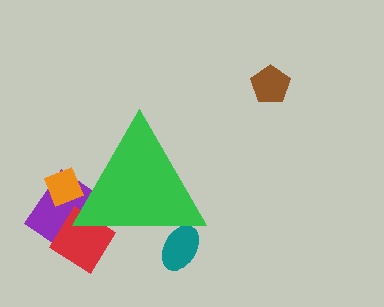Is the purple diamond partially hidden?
Yes, the purple diamond is partially hidden behind the green triangle.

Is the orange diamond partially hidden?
Yes, the orange diamond is partially hidden behind the green triangle.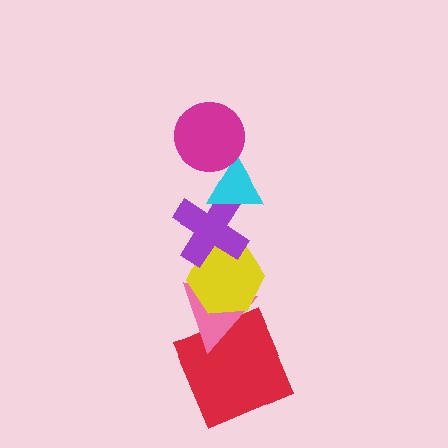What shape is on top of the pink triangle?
The yellow hexagon is on top of the pink triangle.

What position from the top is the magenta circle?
The magenta circle is 1st from the top.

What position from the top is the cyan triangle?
The cyan triangle is 2nd from the top.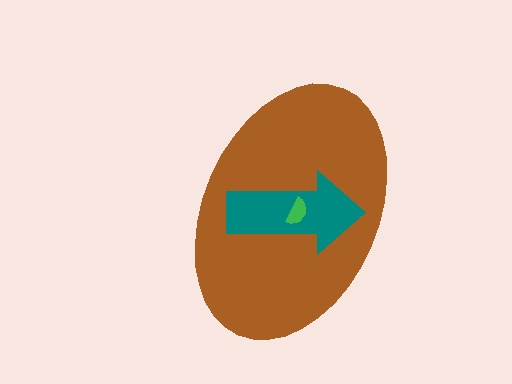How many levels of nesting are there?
3.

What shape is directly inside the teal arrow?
The green semicircle.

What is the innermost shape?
The green semicircle.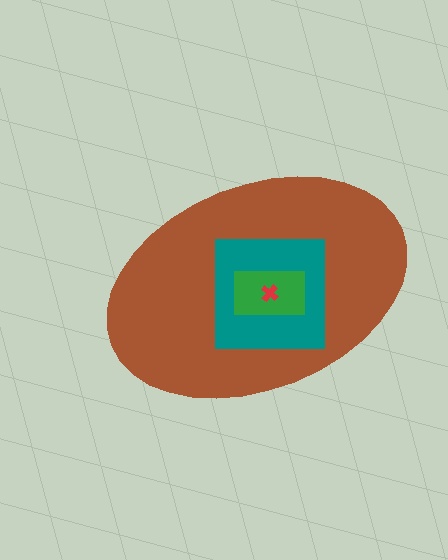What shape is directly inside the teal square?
The green rectangle.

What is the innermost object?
The red cross.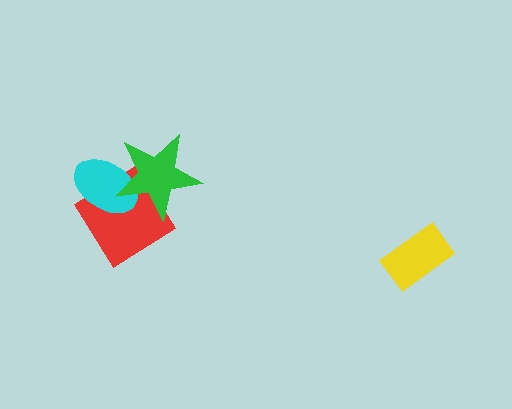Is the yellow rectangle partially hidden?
No, no other shape covers it.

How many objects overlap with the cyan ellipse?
2 objects overlap with the cyan ellipse.